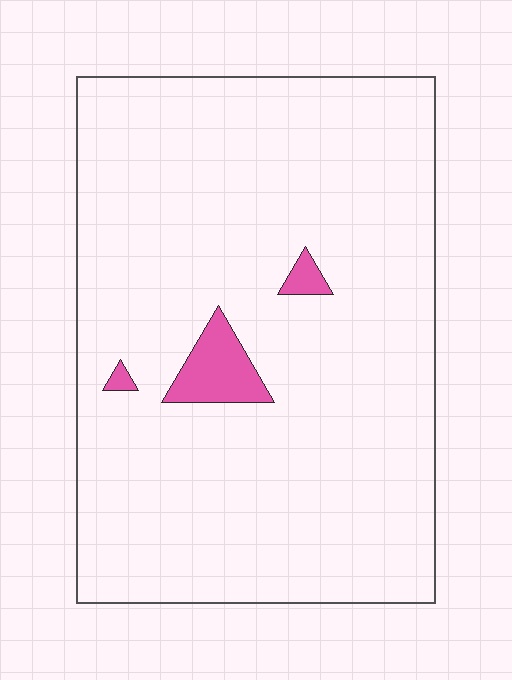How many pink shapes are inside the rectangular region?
3.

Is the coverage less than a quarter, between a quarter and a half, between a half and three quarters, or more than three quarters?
Less than a quarter.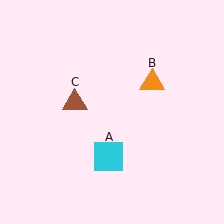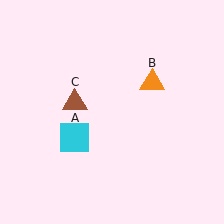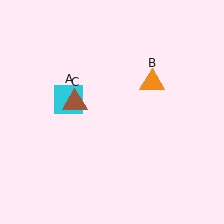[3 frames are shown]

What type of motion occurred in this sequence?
The cyan square (object A) rotated clockwise around the center of the scene.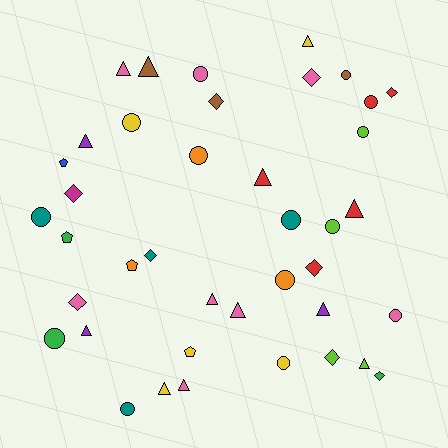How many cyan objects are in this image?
There are no cyan objects.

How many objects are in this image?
There are 40 objects.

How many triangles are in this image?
There are 13 triangles.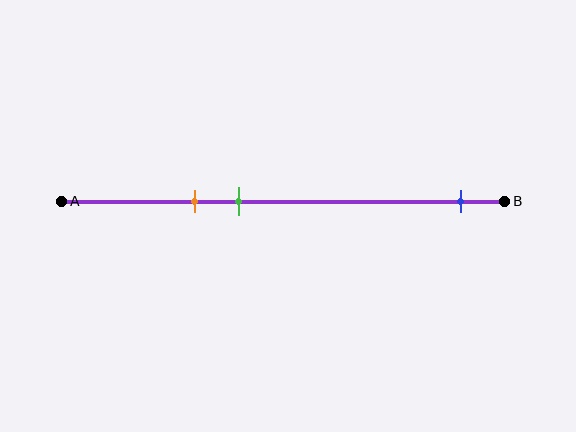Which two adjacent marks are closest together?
The orange and green marks are the closest adjacent pair.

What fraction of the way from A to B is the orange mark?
The orange mark is approximately 30% (0.3) of the way from A to B.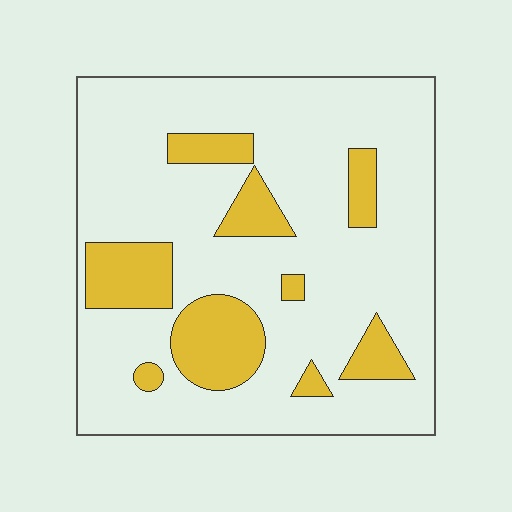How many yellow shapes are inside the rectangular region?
9.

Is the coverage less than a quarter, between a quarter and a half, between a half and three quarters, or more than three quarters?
Less than a quarter.